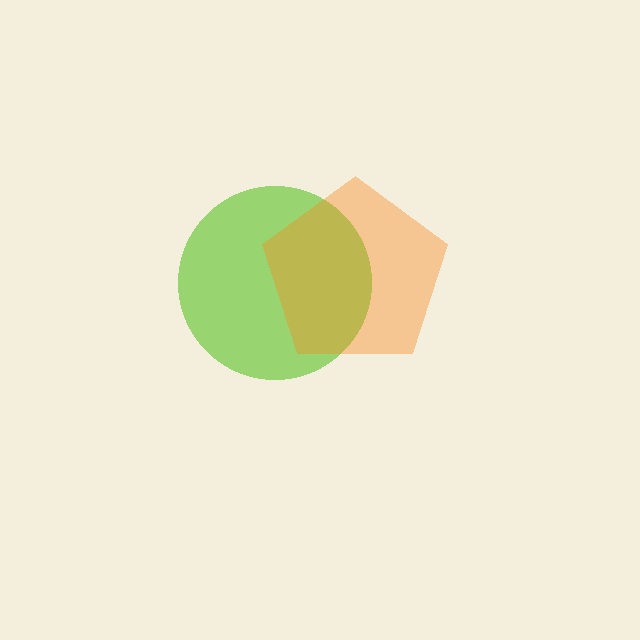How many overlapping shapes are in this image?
There are 2 overlapping shapes in the image.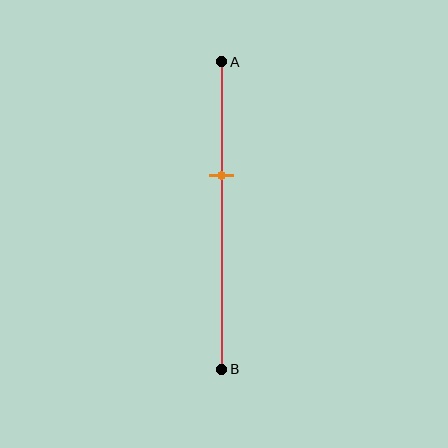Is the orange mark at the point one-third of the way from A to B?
No, the mark is at about 35% from A, not at the 33% one-third point.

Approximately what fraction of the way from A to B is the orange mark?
The orange mark is approximately 35% of the way from A to B.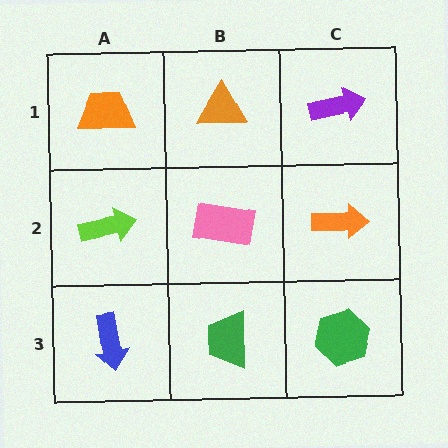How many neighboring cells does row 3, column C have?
2.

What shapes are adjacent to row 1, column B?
A pink rectangle (row 2, column B), an orange trapezoid (row 1, column A), a purple arrow (row 1, column C).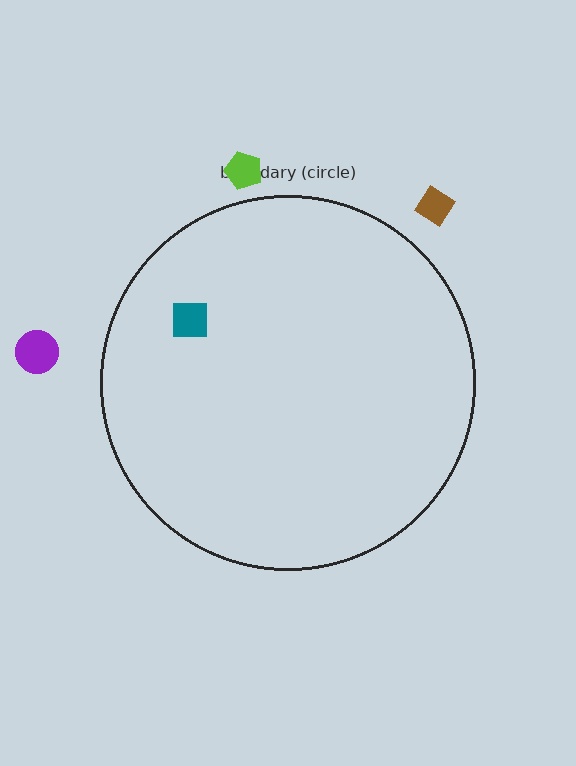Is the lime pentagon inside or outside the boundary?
Outside.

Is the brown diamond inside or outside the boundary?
Outside.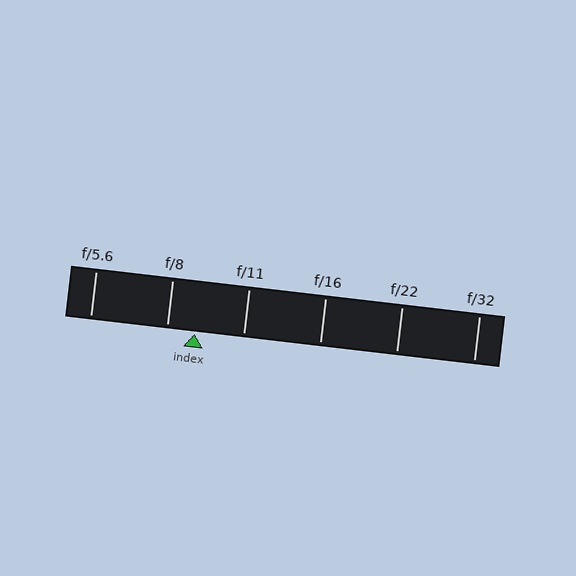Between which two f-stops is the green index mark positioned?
The index mark is between f/8 and f/11.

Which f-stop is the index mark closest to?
The index mark is closest to f/8.